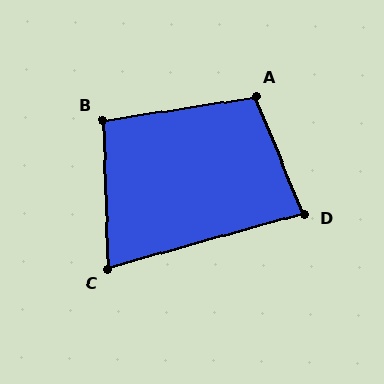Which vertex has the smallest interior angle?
C, at approximately 76 degrees.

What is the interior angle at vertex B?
Approximately 97 degrees (obtuse).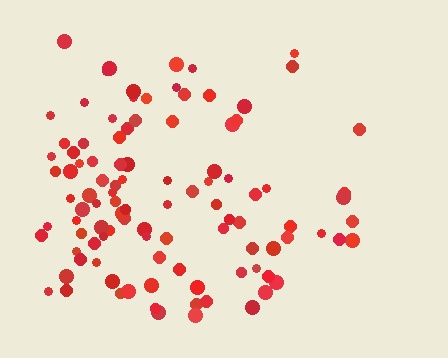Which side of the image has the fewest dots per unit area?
The right.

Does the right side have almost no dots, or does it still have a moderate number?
Still a moderate number, just noticeably fewer than the left.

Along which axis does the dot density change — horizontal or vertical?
Horizontal.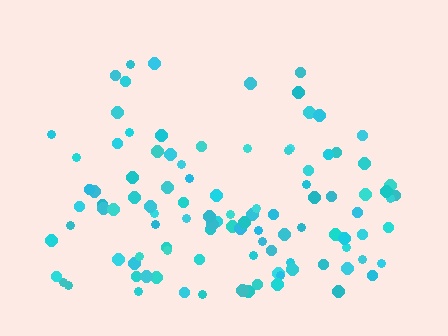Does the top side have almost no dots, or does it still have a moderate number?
Still a moderate number, just noticeably fewer than the bottom.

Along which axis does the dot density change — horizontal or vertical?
Vertical.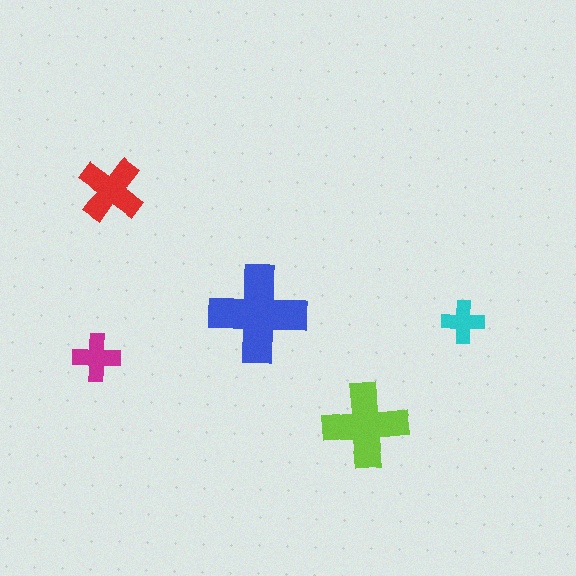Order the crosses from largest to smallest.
the blue one, the lime one, the red one, the magenta one, the cyan one.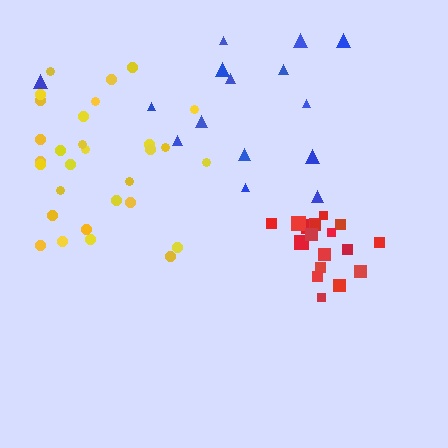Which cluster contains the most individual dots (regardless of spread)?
Yellow (31).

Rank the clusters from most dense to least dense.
red, yellow, blue.